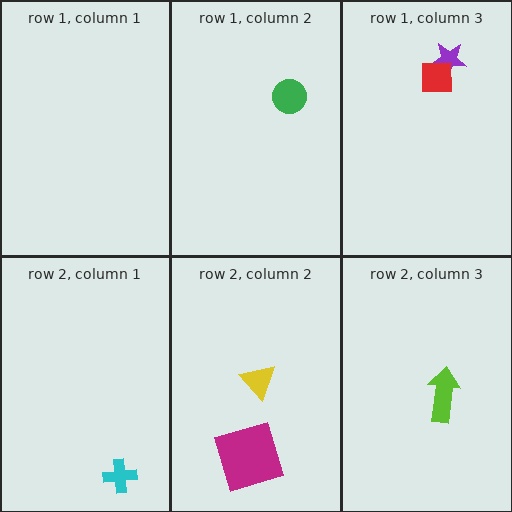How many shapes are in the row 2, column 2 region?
2.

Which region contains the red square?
The row 1, column 3 region.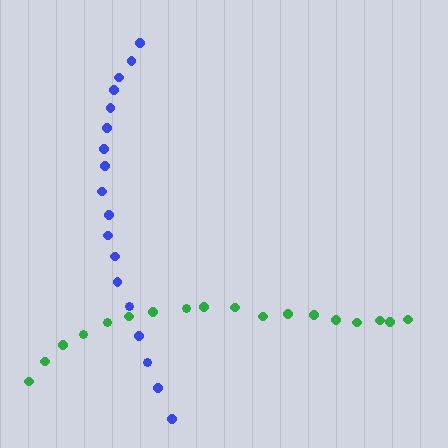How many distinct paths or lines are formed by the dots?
There are 2 distinct paths.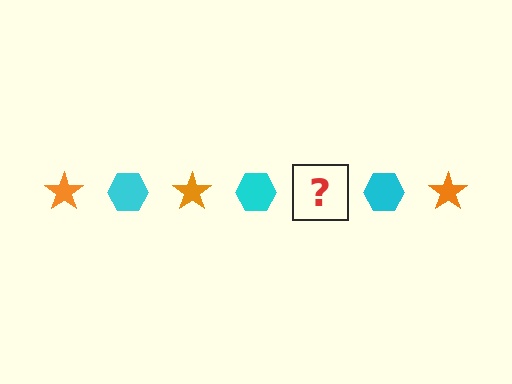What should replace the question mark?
The question mark should be replaced with an orange star.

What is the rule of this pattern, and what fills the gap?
The rule is that the pattern alternates between orange star and cyan hexagon. The gap should be filled with an orange star.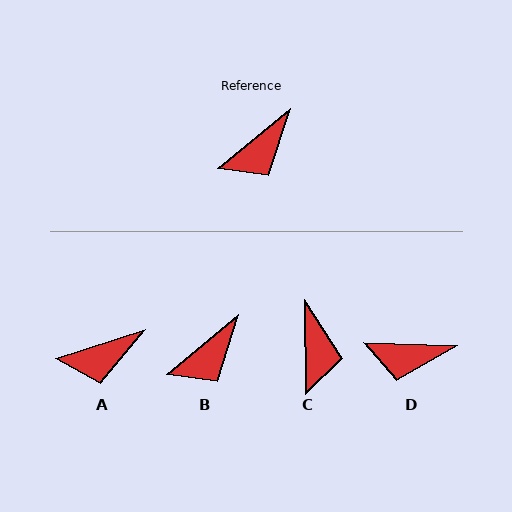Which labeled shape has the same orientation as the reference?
B.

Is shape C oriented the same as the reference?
No, it is off by about 51 degrees.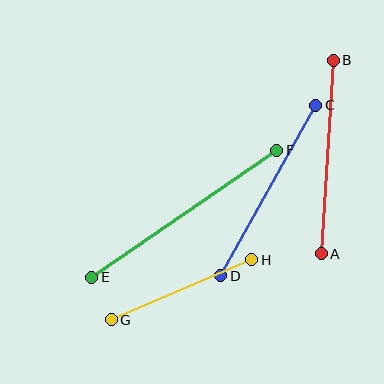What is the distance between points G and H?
The distance is approximately 153 pixels.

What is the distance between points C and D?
The distance is approximately 195 pixels.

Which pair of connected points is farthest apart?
Points E and F are farthest apart.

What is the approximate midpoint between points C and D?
The midpoint is at approximately (268, 191) pixels.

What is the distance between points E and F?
The distance is approximately 224 pixels.